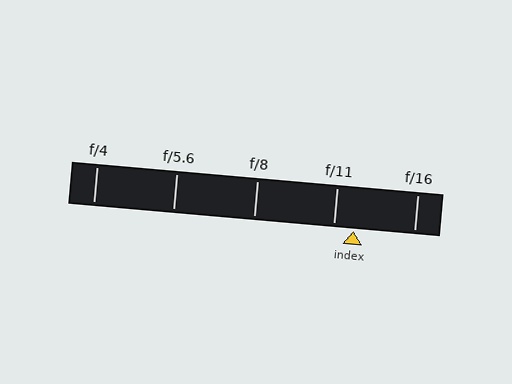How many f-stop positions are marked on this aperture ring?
There are 5 f-stop positions marked.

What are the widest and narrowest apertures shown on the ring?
The widest aperture shown is f/4 and the narrowest is f/16.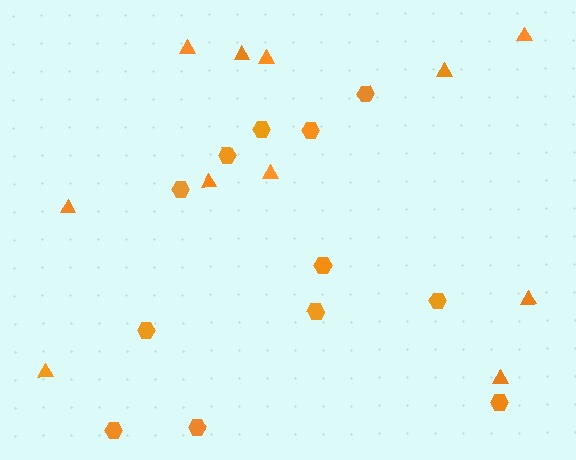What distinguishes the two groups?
There are 2 groups: one group of triangles (11) and one group of hexagons (12).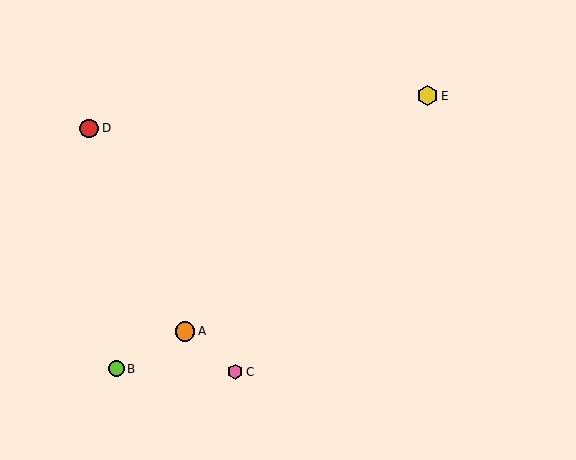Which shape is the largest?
The yellow hexagon (labeled E) is the largest.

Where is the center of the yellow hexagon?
The center of the yellow hexagon is at (427, 96).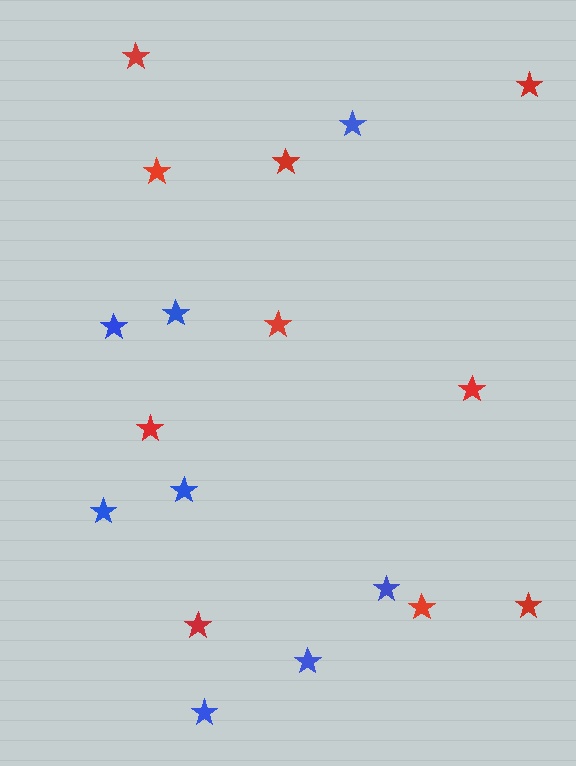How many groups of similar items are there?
There are 2 groups: one group of red stars (10) and one group of blue stars (8).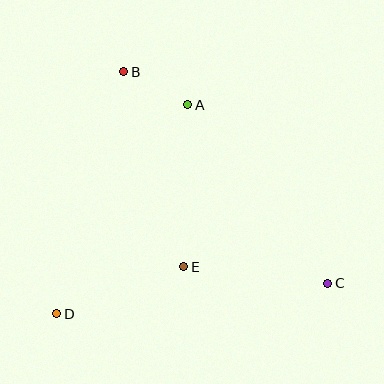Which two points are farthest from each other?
Points B and C are farthest from each other.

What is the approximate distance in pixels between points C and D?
The distance between C and D is approximately 273 pixels.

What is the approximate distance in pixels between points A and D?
The distance between A and D is approximately 247 pixels.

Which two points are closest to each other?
Points A and B are closest to each other.